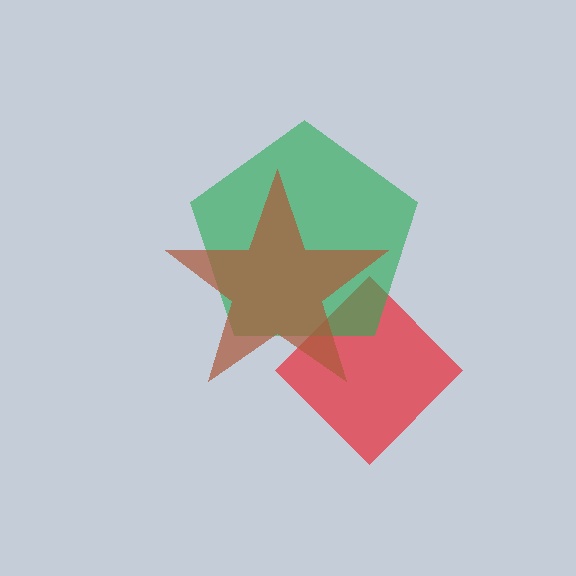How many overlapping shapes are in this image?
There are 3 overlapping shapes in the image.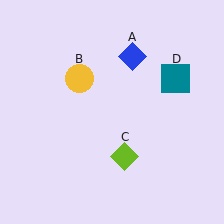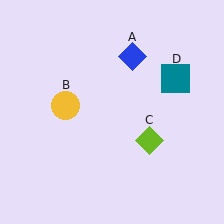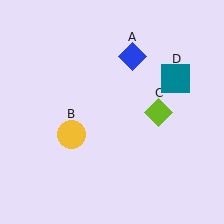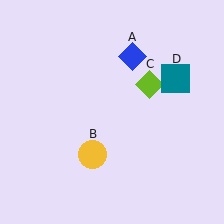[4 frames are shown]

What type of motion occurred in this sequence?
The yellow circle (object B), lime diamond (object C) rotated counterclockwise around the center of the scene.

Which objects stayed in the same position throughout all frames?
Blue diamond (object A) and teal square (object D) remained stationary.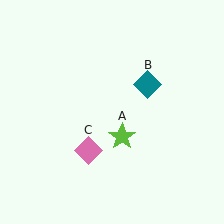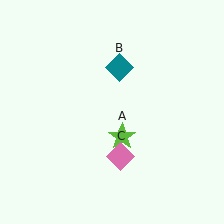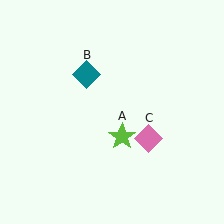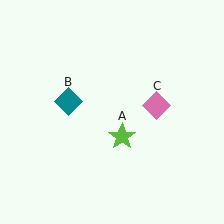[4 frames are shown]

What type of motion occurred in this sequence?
The teal diamond (object B), pink diamond (object C) rotated counterclockwise around the center of the scene.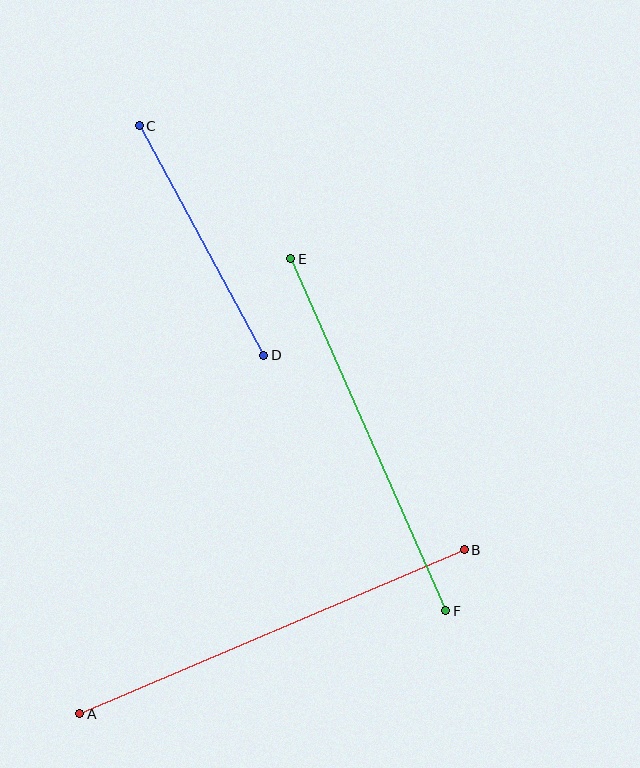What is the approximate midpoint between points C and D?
The midpoint is at approximately (202, 241) pixels.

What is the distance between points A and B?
The distance is approximately 418 pixels.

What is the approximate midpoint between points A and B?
The midpoint is at approximately (272, 632) pixels.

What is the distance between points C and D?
The distance is approximately 261 pixels.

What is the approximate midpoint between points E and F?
The midpoint is at approximately (368, 435) pixels.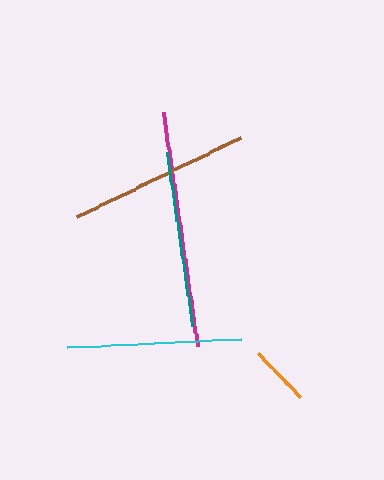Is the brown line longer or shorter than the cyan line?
The brown line is longer than the cyan line.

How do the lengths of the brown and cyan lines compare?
The brown and cyan lines are approximately the same length.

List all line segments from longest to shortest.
From longest to shortest: magenta, brown, teal, cyan, orange.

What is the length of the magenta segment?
The magenta segment is approximately 237 pixels long.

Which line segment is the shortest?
The orange line is the shortest at approximately 61 pixels.